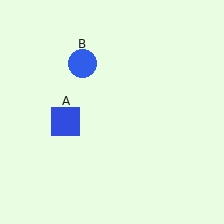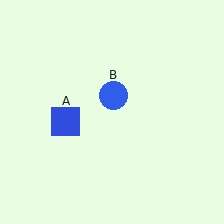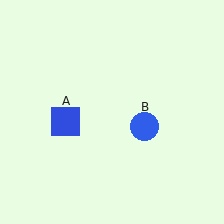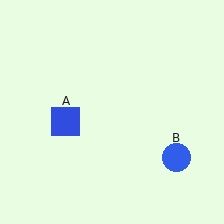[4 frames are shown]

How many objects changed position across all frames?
1 object changed position: blue circle (object B).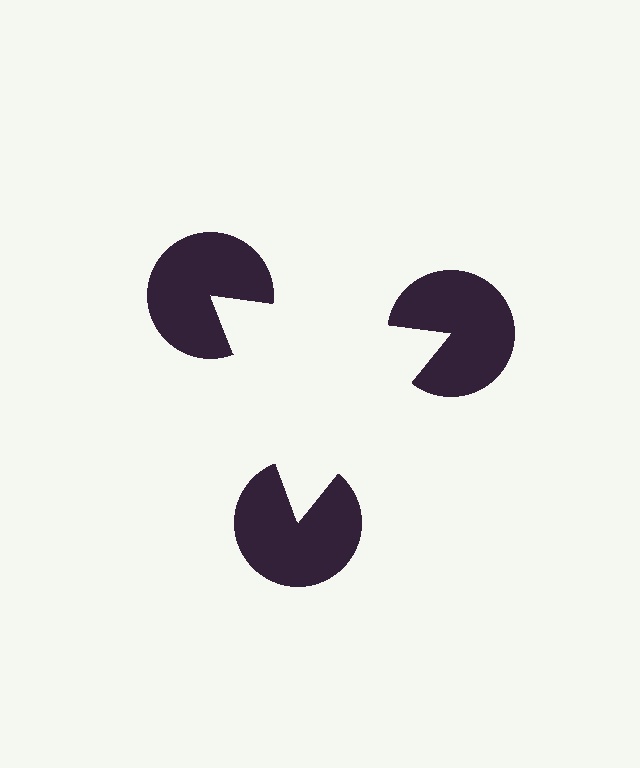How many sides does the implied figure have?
3 sides.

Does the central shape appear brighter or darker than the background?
It typically appears slightly brighter than the background, even though no actual brightness change is drawn.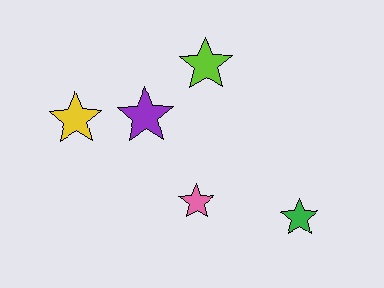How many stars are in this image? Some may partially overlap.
There are 5 stars.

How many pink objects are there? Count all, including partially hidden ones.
There is 1 pink object.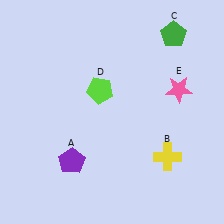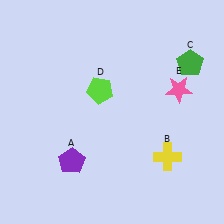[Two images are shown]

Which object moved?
The green pentagon (C) moved down.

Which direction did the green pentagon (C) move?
The green pentagon (C) moved down.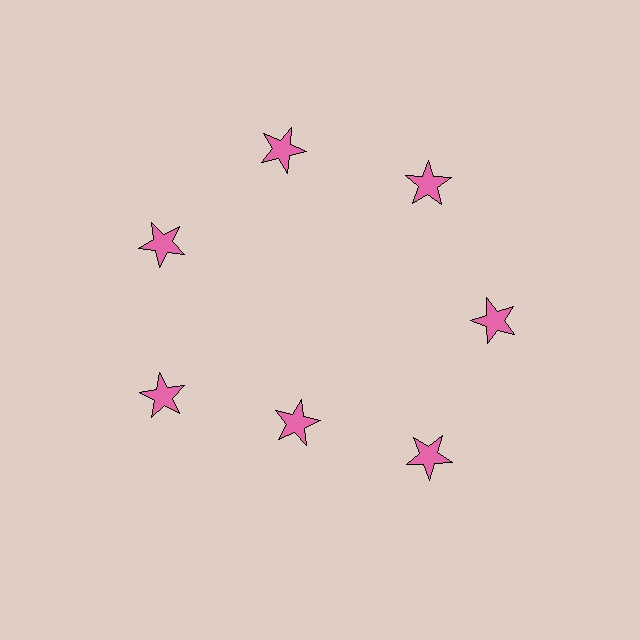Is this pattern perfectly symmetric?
No. The 7 pink stars are arranged in a ring, but one element near the 6 o'clock position is pulled inward toward the center, breaking the 7-fold rotational symmetry.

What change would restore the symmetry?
The symmetry would be restored by moving it outward, back onto the ring so that all 7 stars sit at equal angles and equal distance from the center.